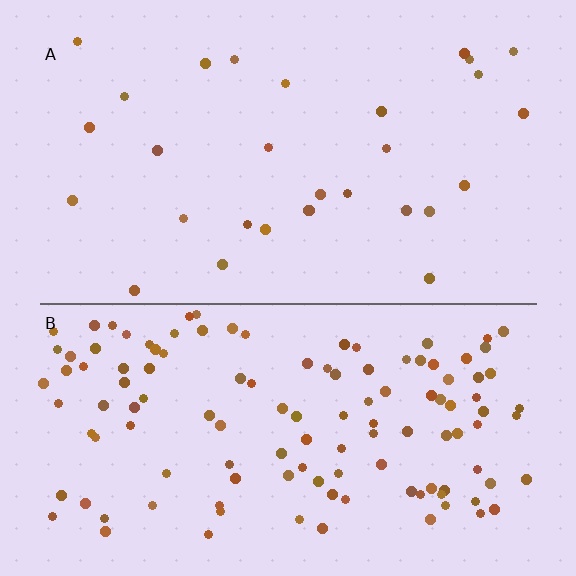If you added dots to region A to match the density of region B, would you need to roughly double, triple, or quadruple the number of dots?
Approximately quadruple.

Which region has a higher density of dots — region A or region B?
B (the bottom).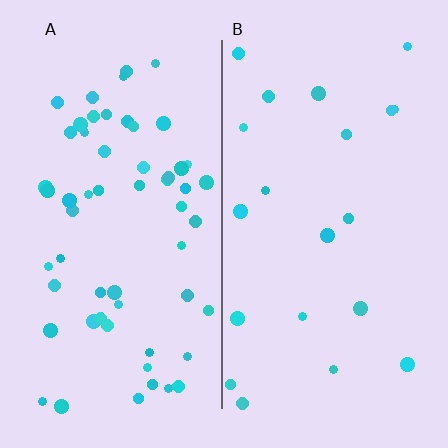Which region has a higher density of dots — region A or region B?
A (the left).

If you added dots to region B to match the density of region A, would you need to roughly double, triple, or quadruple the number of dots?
Approximately triple.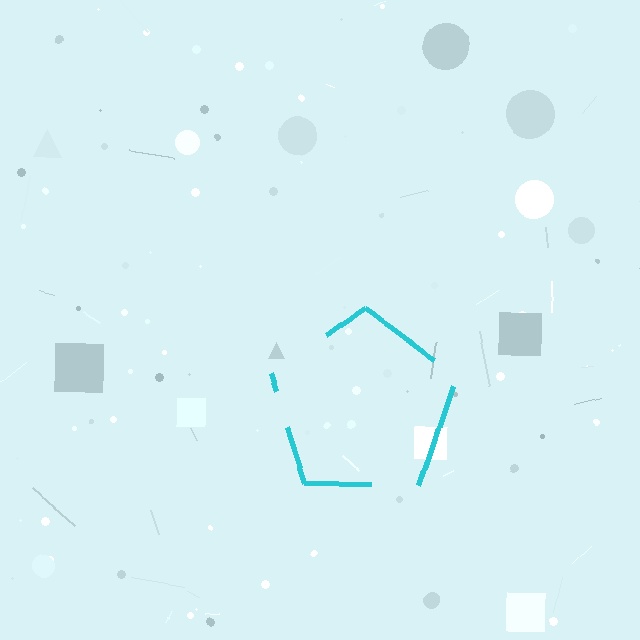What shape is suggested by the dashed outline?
The dashed outline suggests a pentagon.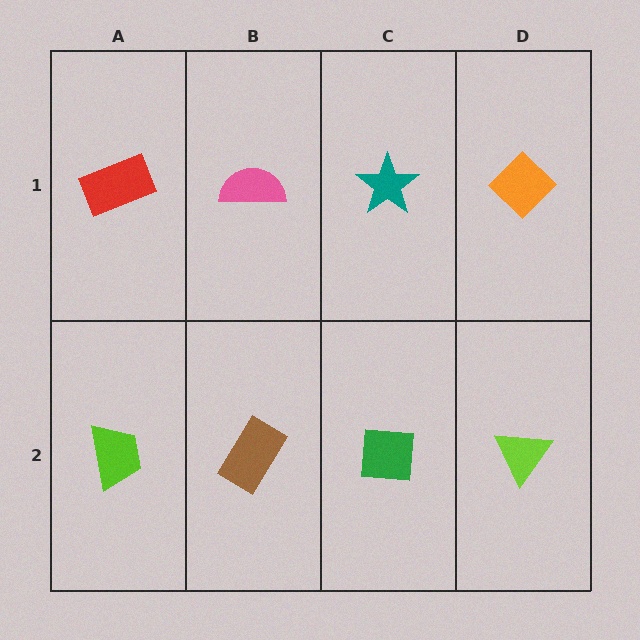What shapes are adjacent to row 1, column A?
A lime trapezoid (row 2, column A), a pink semicircle (row 1, column B).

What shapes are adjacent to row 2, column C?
A teal star (row 1, column C), a brown rectangle (row 2, column B), a lime triangle (row 2, column D).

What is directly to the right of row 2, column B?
A green square.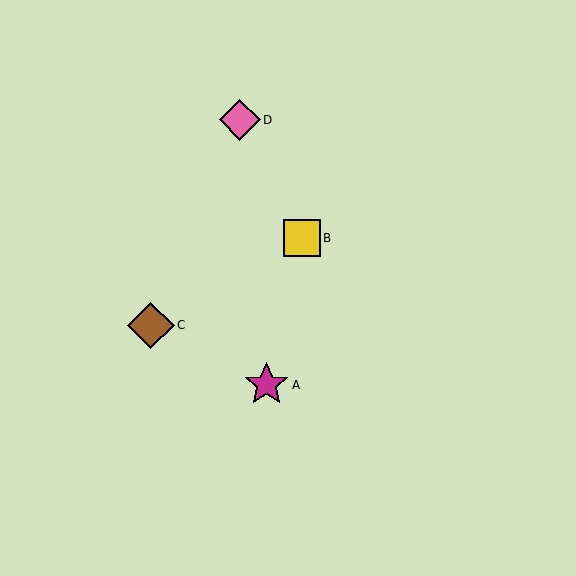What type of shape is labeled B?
Shape B is a yellow square.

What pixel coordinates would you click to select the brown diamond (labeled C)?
Click at (151, 325) to select the brown diamond C.